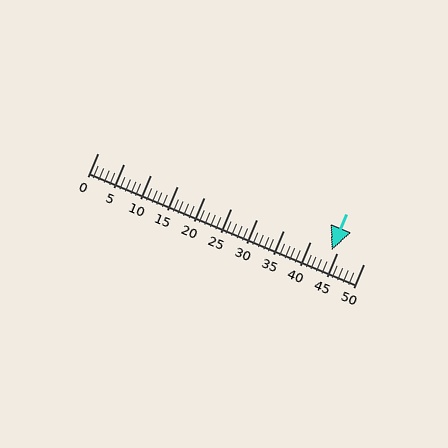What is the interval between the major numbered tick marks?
The major tick marks are spaced 5 units apart.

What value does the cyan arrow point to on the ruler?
The cyan arrow points to approximately 44.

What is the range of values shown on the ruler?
The ruler shows values from 0 to 50.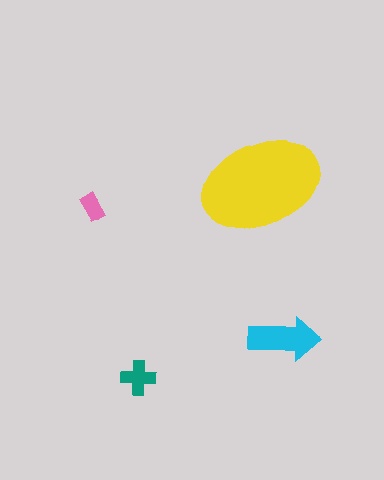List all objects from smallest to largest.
The pink rectangle, the teal cross, the cyan arrow, the yellow ellipse.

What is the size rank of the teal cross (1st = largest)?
3rd.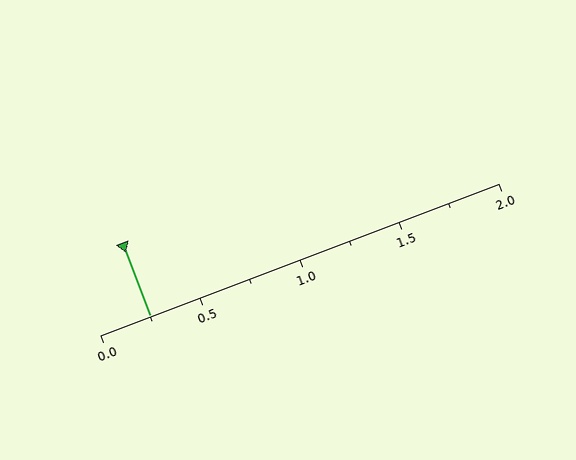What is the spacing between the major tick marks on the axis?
The major ticks are spaced 0.5 apart.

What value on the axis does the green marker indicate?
The marker indicates approximately 0.25.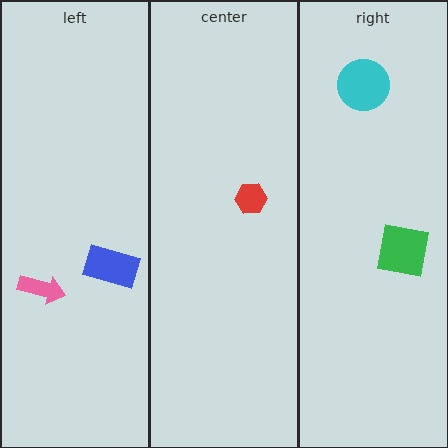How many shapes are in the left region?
2.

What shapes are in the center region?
The red hexagon.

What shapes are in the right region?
The green square, the cyan circle.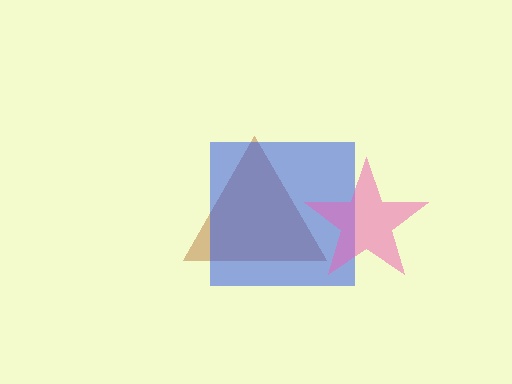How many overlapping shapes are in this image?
There are 3 overlapping shapes in the image.